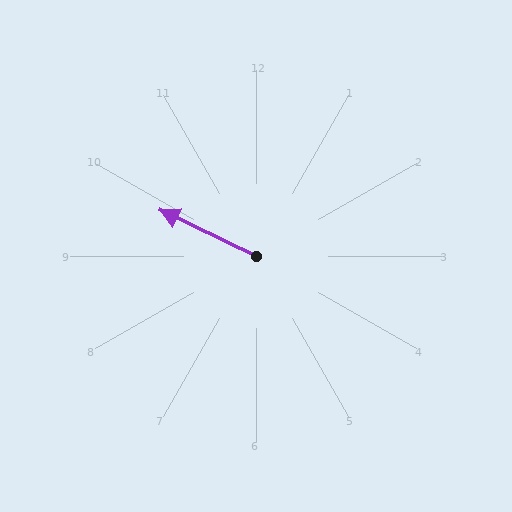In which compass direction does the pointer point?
Northwest.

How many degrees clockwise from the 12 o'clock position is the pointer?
Approximately 296 degrees.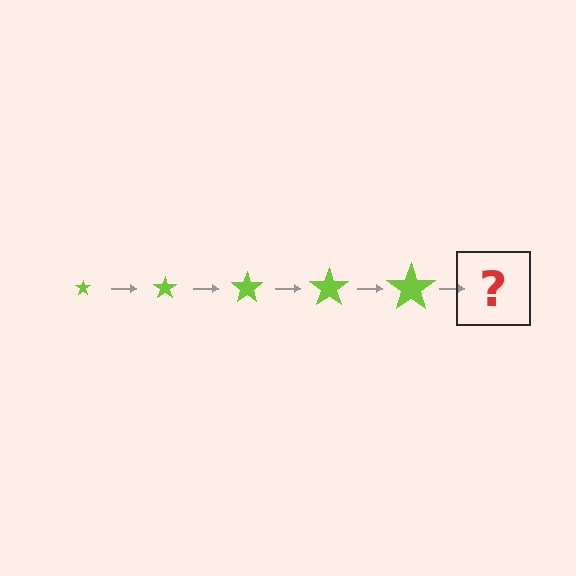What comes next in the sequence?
The next element should be a lime star, larger than the previous one.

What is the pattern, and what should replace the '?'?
The pattern is that the star gets progressively larger each step. The '?' should be a lime star, larger than the previous one.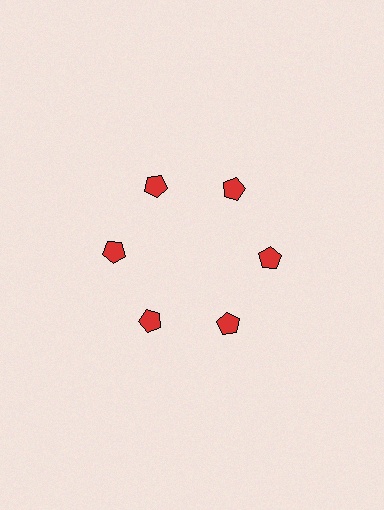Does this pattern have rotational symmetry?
Yes, this pattern has 6-fold rotational symmetry. It looks the same after rotating 60 degrees around the center.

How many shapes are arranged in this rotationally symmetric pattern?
There are 6 shapes, arranged in 6 groups of 1.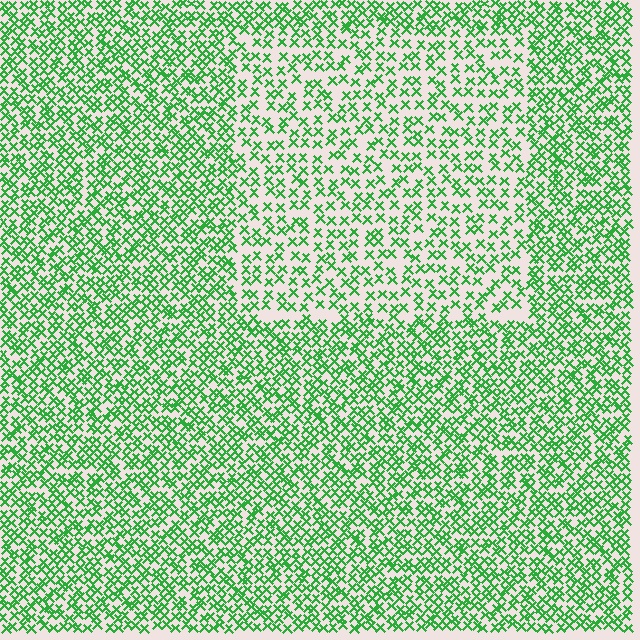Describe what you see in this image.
The image contains small green elements arranged at two different densities. A rectangle-shaped region is visible where the elements are less densely packed than the surrounding area.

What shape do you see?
I see a rectangle.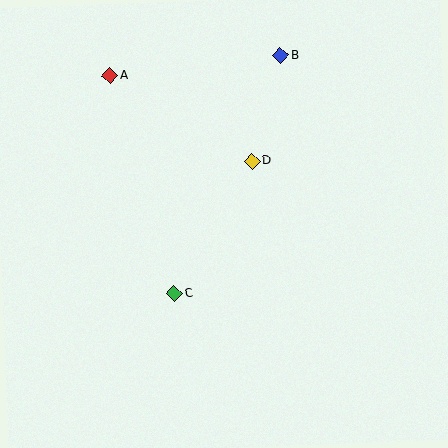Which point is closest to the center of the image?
Point D at (252, 161) is closest to the center.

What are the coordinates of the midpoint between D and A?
The midpoint between D and A is at (181, 118).